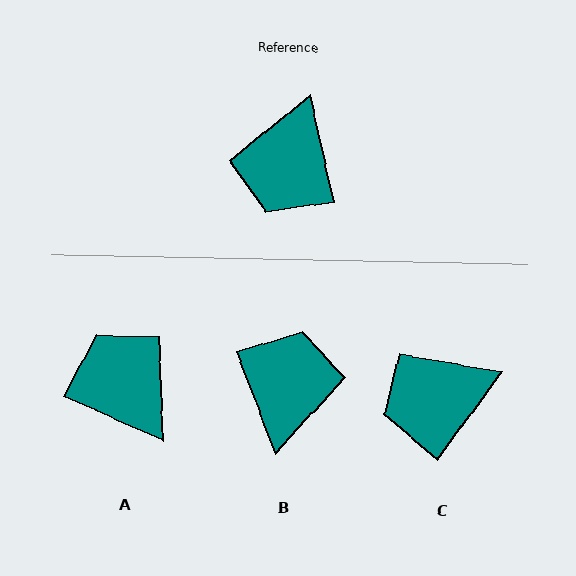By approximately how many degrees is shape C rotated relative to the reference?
Approximately 49 degrees clockwise.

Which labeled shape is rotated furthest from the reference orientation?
B, about 172 degrees away.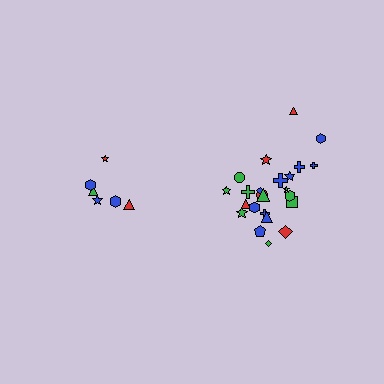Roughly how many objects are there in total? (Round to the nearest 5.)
Roughly 30 objects in total.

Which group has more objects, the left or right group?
The right group.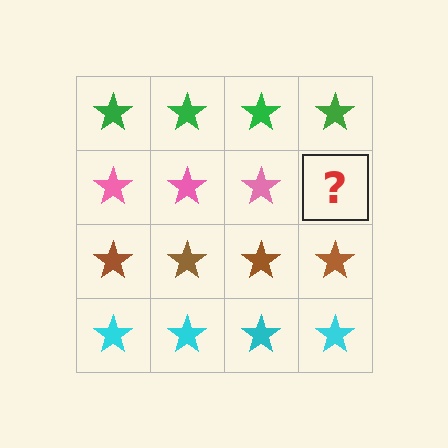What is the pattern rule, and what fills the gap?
The rule is that each row has a consistent color. The gap should be filled with a pink star.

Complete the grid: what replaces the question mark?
The question mark should be replaced with a pink star.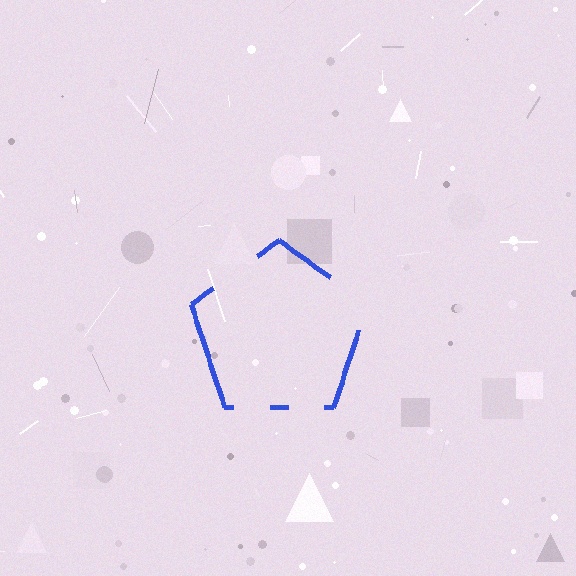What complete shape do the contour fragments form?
The contour fragments form a pentagon.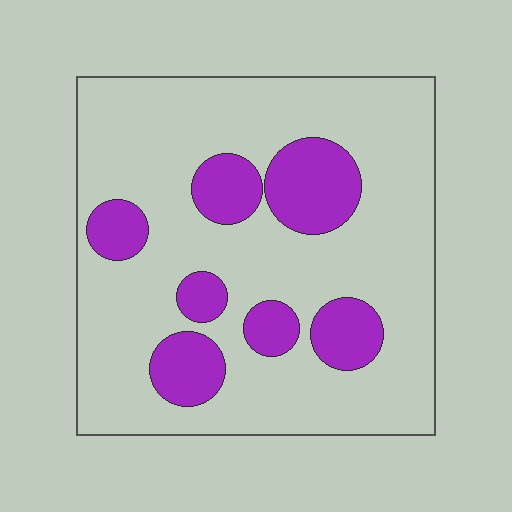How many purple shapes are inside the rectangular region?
7.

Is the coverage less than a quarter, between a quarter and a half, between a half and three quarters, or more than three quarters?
Less than a quarter.